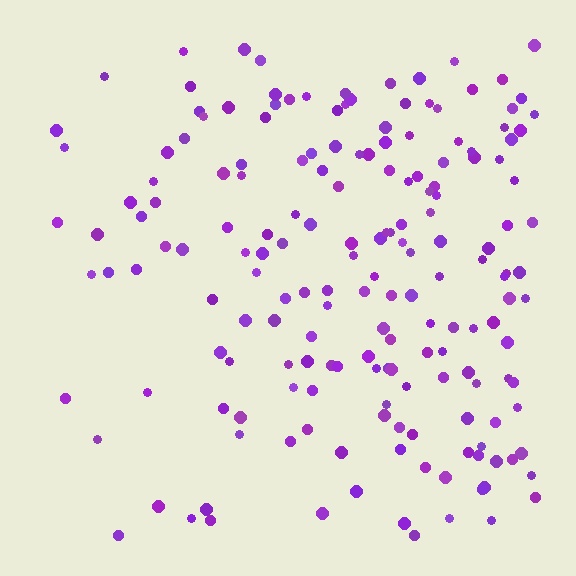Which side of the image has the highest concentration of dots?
The right.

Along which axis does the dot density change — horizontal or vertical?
Horizontal.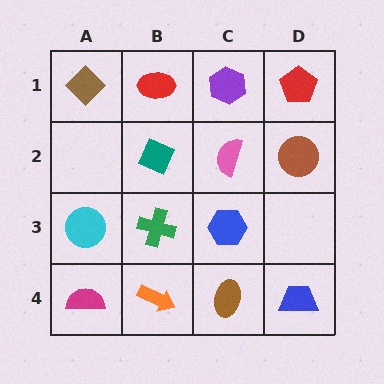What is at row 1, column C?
A purple hexagon.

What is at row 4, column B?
An orange arrow.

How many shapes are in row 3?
3 shapes.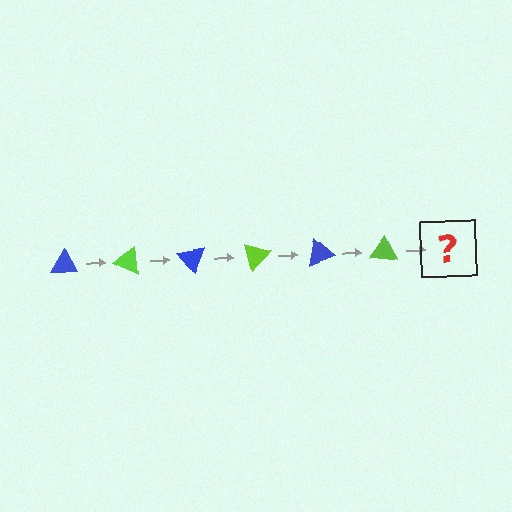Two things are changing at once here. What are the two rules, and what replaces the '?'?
The two rules are that it rotates 25 degrees each step and the color cycles through blue and lime. The '?' should be a blue triangle, rotated 150 degrees from the start.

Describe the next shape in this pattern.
It should be a blue triangle, rotated 150 degrees from the start.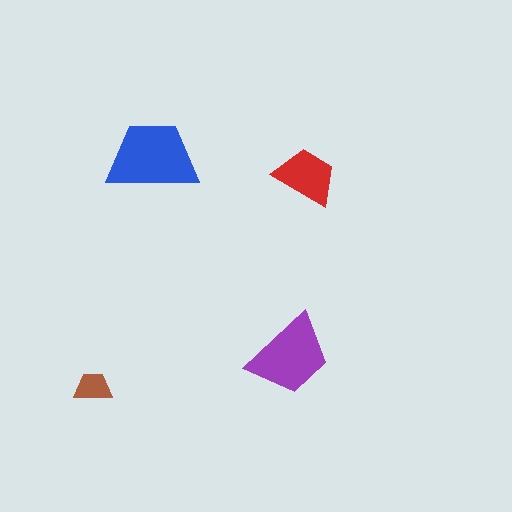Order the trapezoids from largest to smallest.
the blue one, the purple one, the red one, the brown one.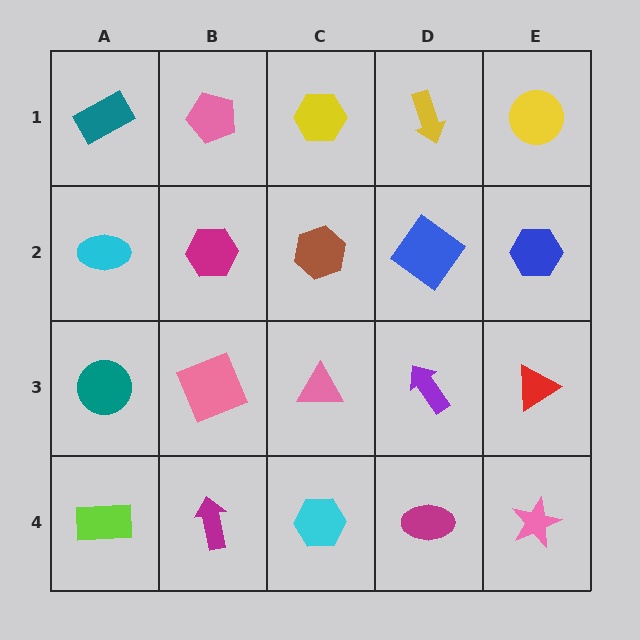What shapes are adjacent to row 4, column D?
A purple arrow (row 3, column D), a cyan hexagon (row 4, column C), a pink star (row 4, column E).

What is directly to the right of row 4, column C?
A magenta ellipse.